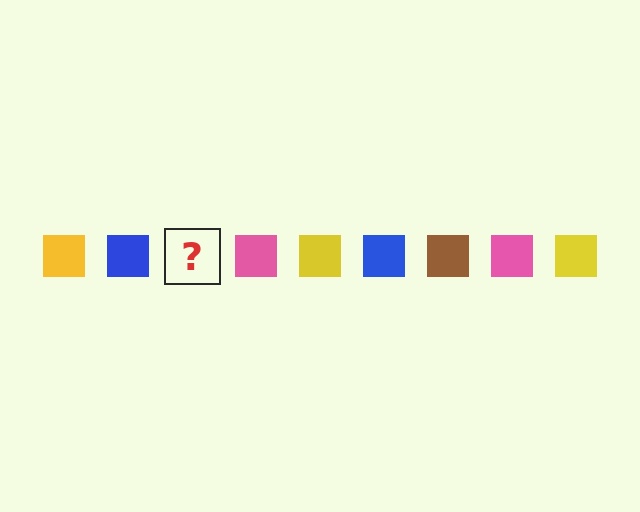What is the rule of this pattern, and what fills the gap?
The rule is that the pattern cycles through yellow, blue, brown, pink squares. The gap should be filled with a brown square.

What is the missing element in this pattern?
The missing element is a brown square.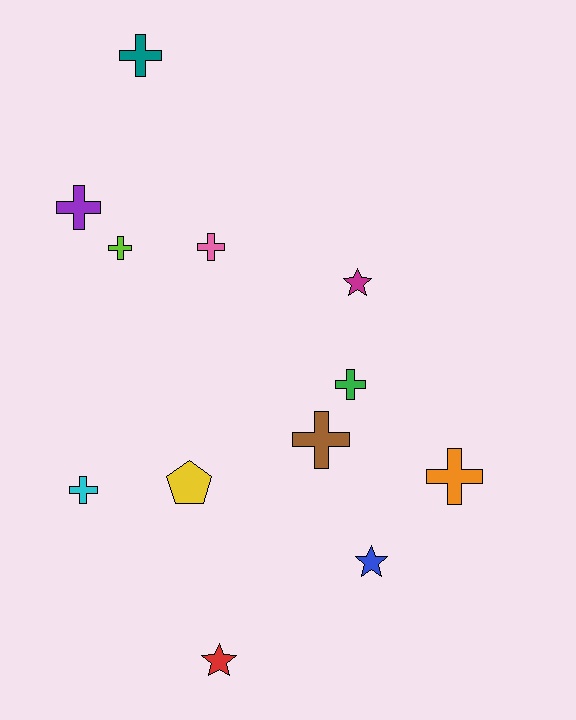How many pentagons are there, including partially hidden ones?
There is 1 pentagon.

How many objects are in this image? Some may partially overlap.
There are 12 objects.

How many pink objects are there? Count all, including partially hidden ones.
There is 1 pink object.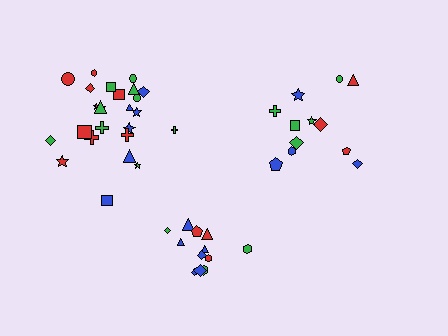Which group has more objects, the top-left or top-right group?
The top-left group.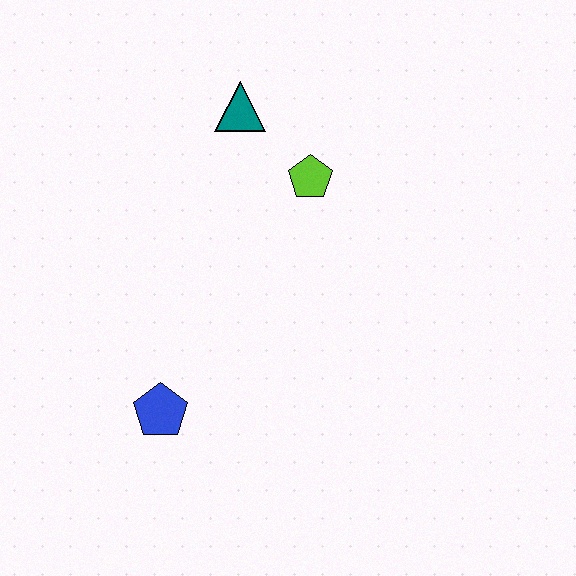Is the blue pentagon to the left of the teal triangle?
Yes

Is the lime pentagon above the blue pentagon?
Yes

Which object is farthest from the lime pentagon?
The blue pentagon is farthest from the lime pentagon.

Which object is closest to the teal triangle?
The lime pentagon is closest to the teal triangle.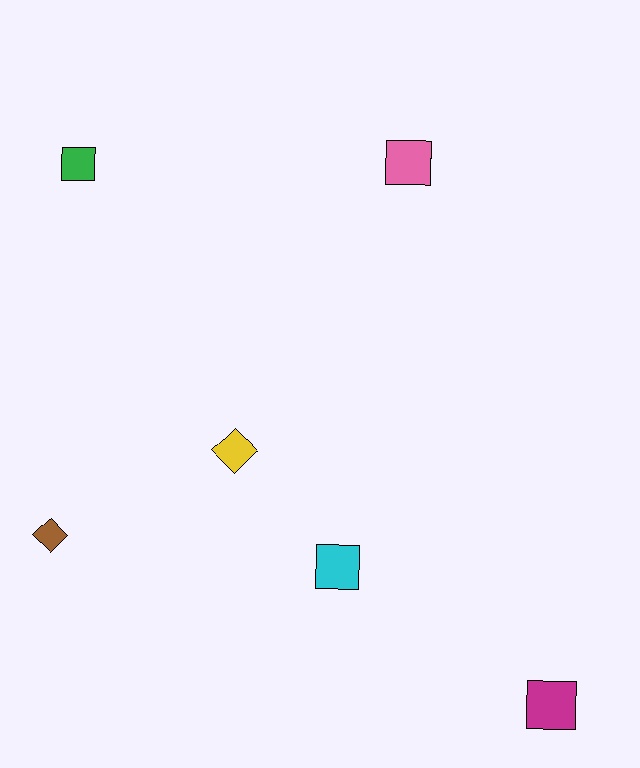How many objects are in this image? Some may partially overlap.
There are 6 objects.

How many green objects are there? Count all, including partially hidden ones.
There is 1 green object.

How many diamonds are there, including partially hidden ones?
There are 2 diamonds.